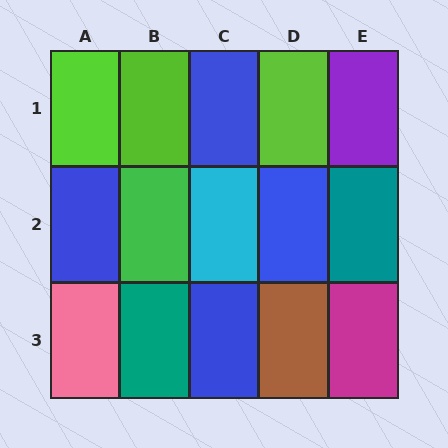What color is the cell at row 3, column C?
Blue.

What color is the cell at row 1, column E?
Purple.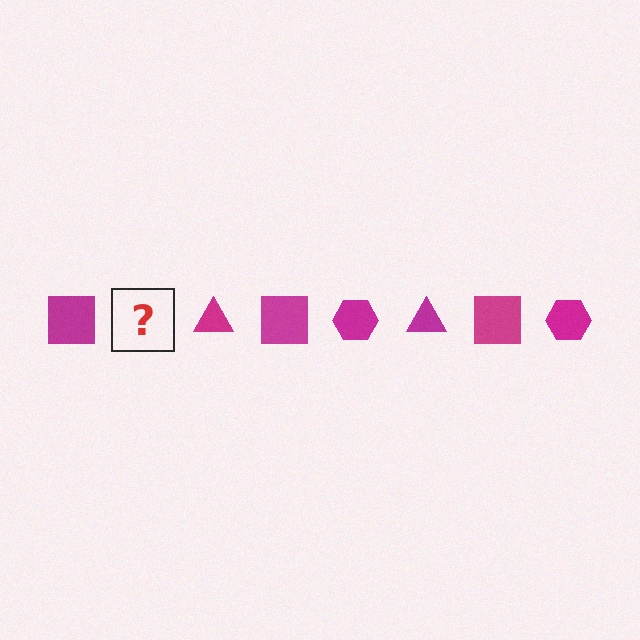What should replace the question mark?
The question mark should be replaced with a magenta hexagon.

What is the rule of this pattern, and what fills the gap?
The rule is that the pattern cycles through square, hexagon, triangle shapes in magenta. The gap should be filled with a magenta hexagon.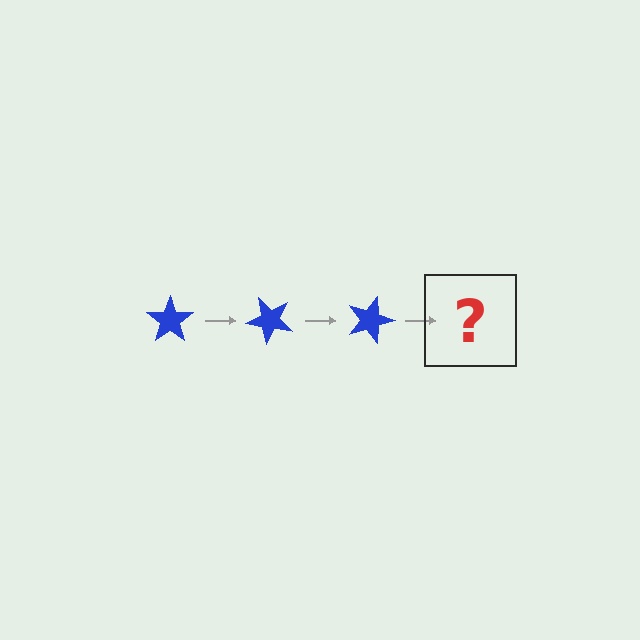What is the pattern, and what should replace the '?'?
The pattern is that the star rotates 45 degrees each step. The '?' should be a blue star rotated 135 degrees.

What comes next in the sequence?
The next element should be a blue star rotated 135 degrees.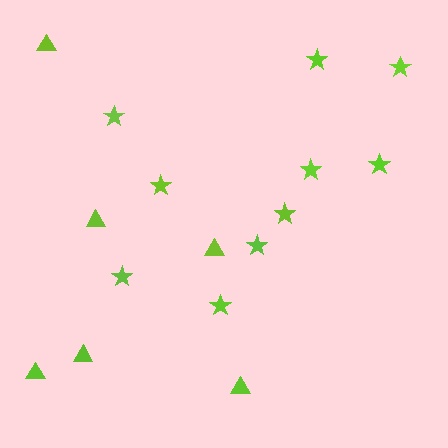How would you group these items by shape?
There are 2 groups: one group of triangles (6) and one group of stars (10).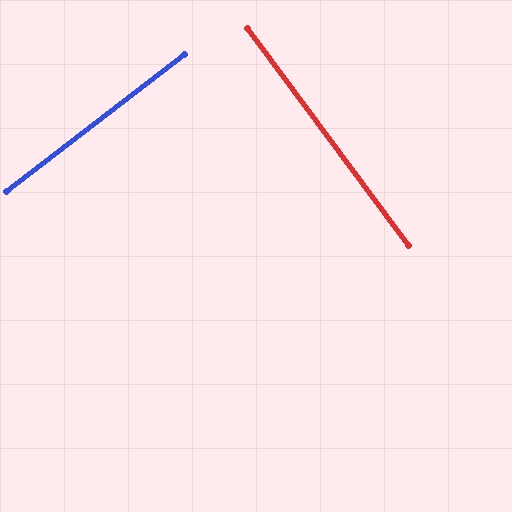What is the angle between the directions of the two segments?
Approximately 89 degrees.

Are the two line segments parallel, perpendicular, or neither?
Perpendicular — they meet at approximately 89°.